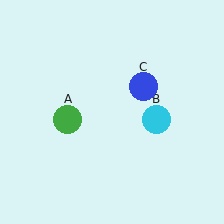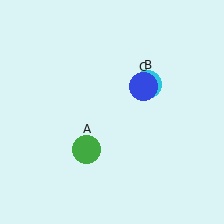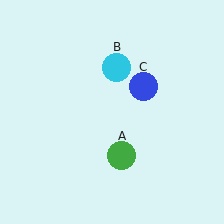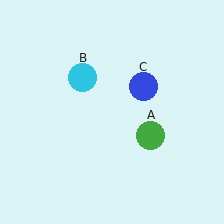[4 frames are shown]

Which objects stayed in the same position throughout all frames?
Blue circle (object C) remained stationary.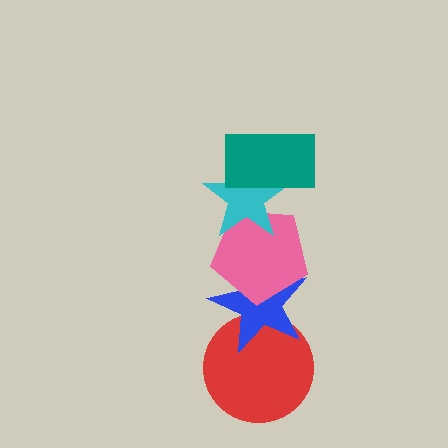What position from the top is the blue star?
The blue star is 4th from the top.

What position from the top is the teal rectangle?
The teal rectangle is 1st from the top.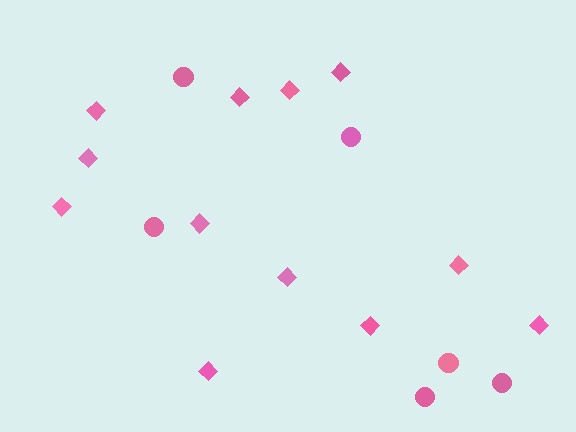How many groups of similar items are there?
There are 2 groups: one group of circles (6) and one group of diamonds (12).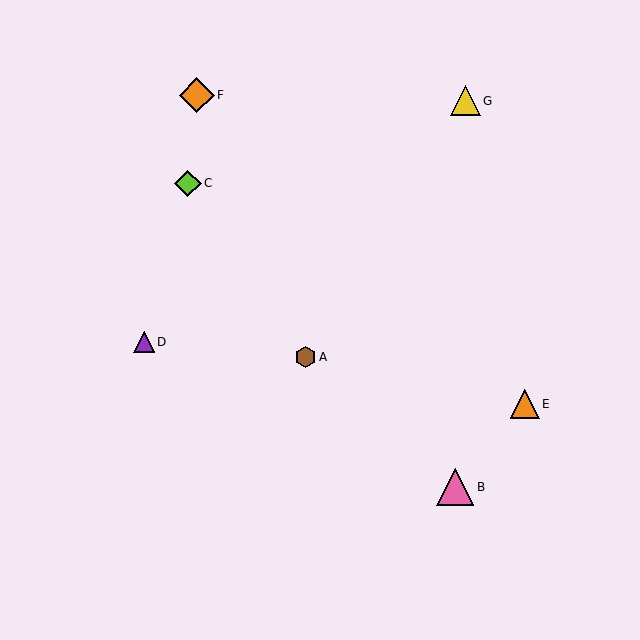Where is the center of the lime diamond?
The center of the lime diamond is at (188, 183).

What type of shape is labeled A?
Shape A is a brown hexagon.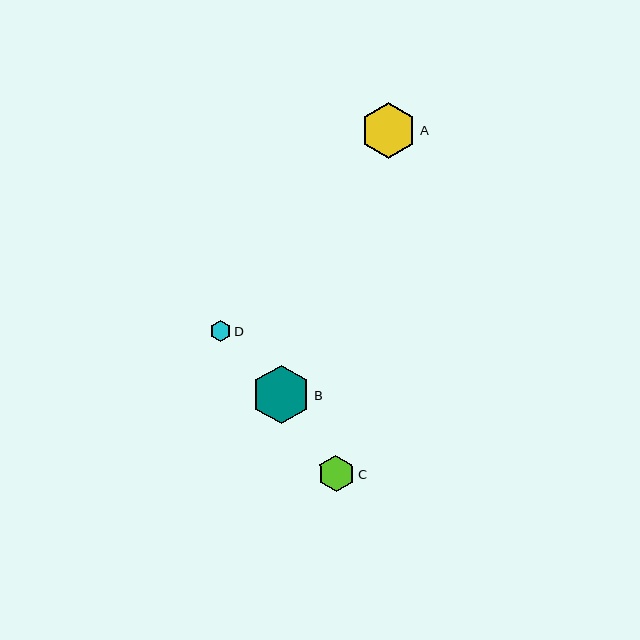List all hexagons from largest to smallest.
From largest to smallest: B, A, C, D.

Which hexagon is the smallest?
Hexagon D is the smallest with a size of approximately 21 pixels.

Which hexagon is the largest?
Hexagon B is the largest with a size of approximately 59 pixels.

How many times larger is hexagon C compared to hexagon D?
Hexagon C is approximately 1.7 times the size of hexagon D.